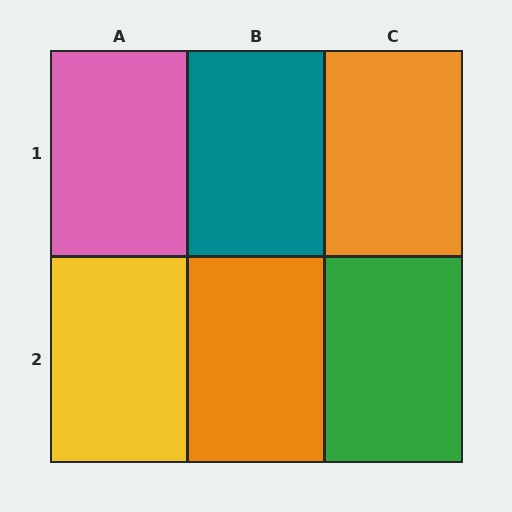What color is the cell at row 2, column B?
Orange.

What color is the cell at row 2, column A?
Yellow.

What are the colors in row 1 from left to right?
Pink, teal, orange.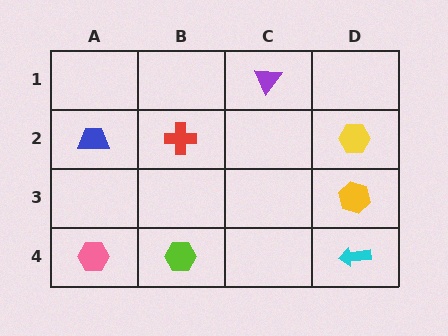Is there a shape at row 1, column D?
No, that cell is empty.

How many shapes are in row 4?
3 shapes.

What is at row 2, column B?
A red cross.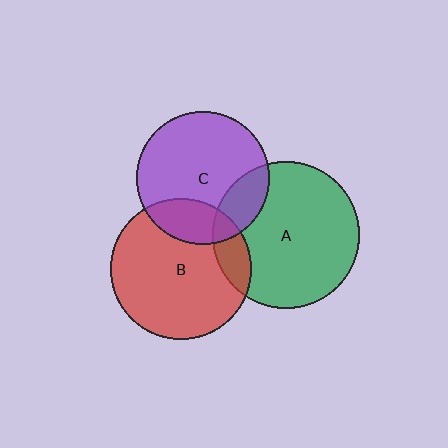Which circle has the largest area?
Circle A (green).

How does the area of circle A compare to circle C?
Approximately 1.2 times.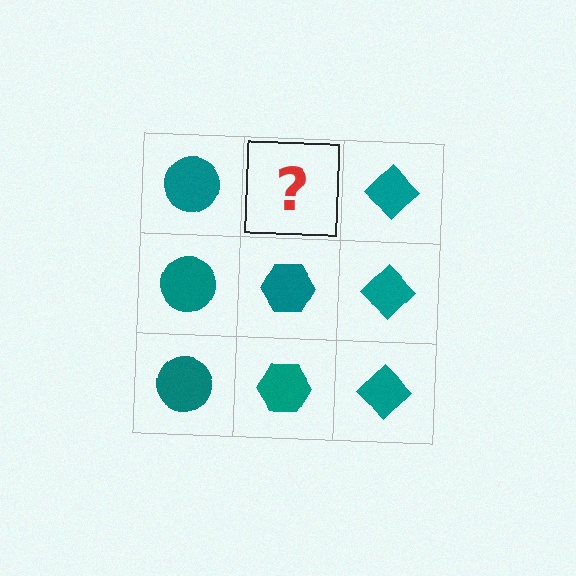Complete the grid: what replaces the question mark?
The question mark should be replaced with a teal hexagon.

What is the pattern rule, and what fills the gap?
The rule is that each column has a consistent shape. The gap should be filled with a teal hexagon.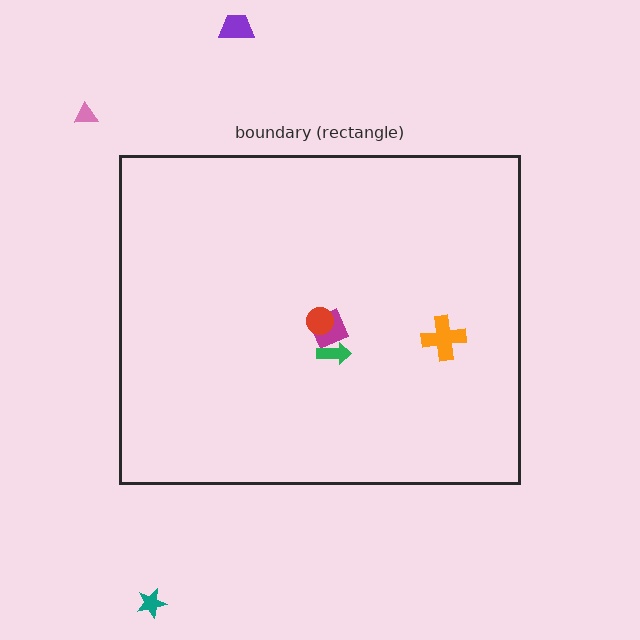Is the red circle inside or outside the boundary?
Inside.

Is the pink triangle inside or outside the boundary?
Outside.